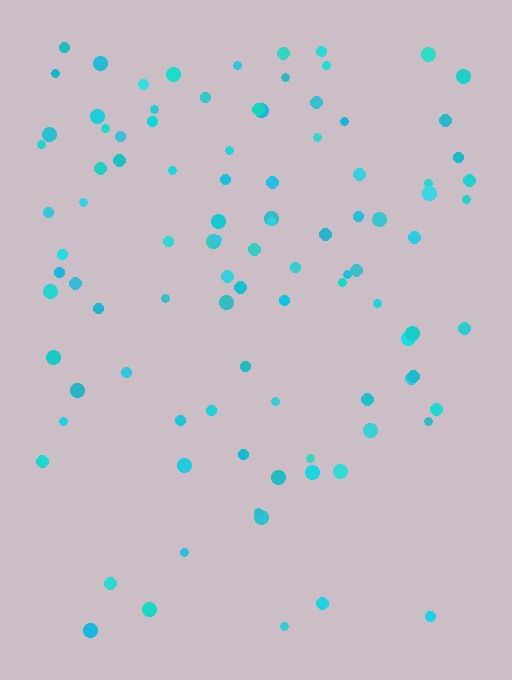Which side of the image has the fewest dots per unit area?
The bottom.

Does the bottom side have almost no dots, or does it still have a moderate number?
Still a moderate number, just noticeably fewer than the top.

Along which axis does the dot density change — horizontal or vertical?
Vertical.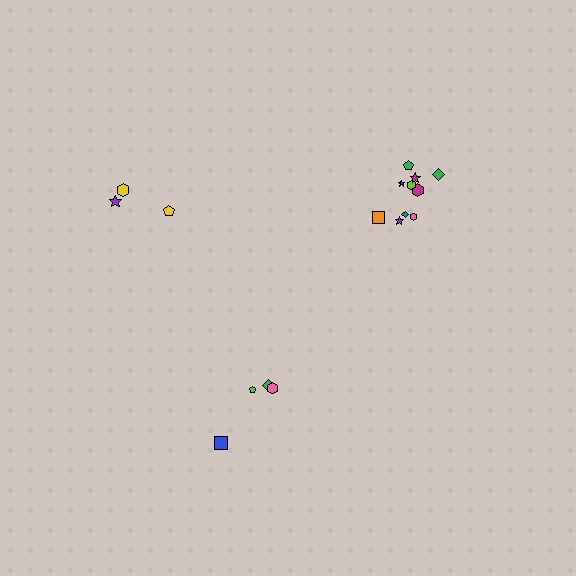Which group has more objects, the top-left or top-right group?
The top-right group.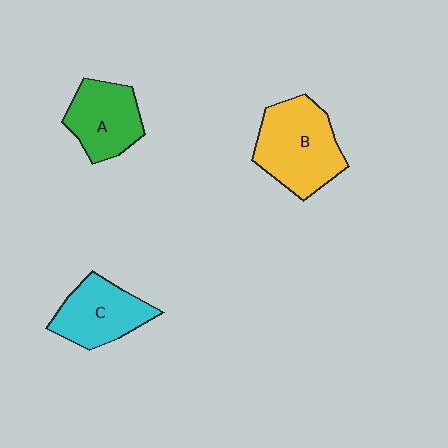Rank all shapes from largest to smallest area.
From largest to smallest: B (yellow), C (cyan), A (green).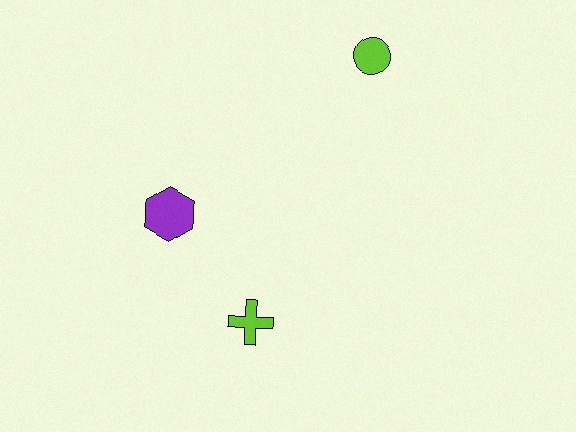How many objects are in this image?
There are 3 objects.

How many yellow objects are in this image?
There are no yellow objects.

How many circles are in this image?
There is 1 circle.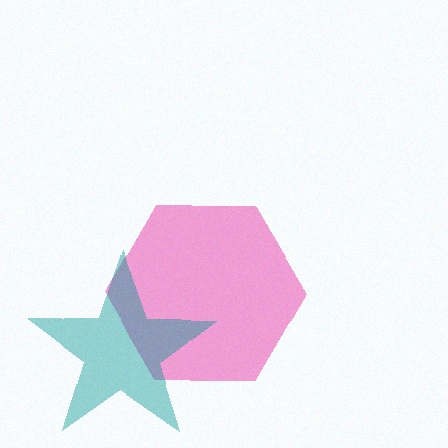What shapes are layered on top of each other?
The layered shapes are: a pink hexagon, a teal star.